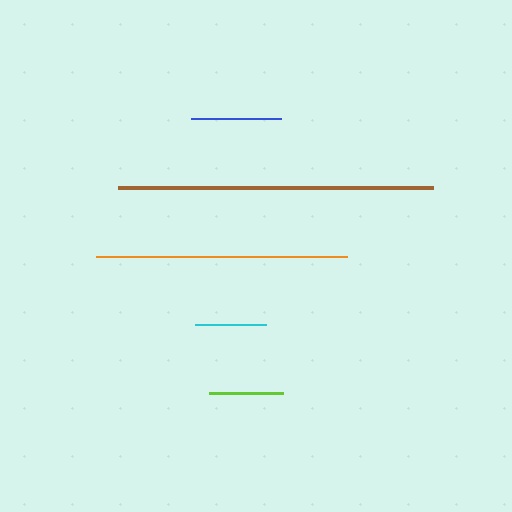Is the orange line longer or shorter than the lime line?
The orange line is longer than the lime line.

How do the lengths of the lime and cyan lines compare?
The lime and cyan lines are approximately the same length.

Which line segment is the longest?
The brown line is the longest at approximately 315 pixels.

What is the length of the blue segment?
The blue segment is approximately 89 pixels long.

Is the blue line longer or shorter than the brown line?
The brown line is longer than the blue line.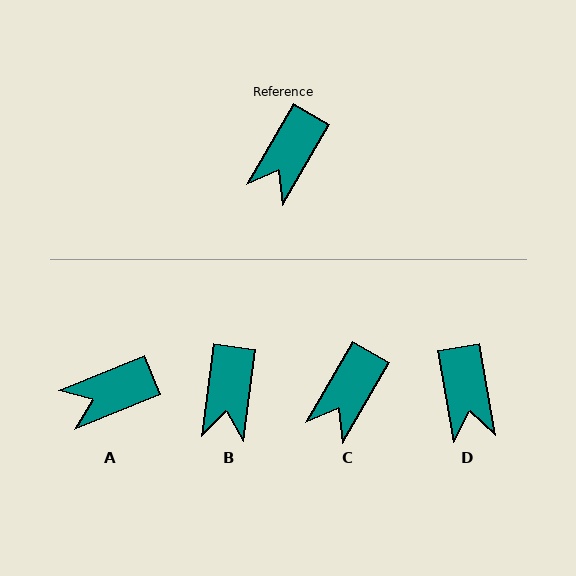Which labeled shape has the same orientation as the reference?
C.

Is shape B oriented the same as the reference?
No, it is off by about 23 degrees.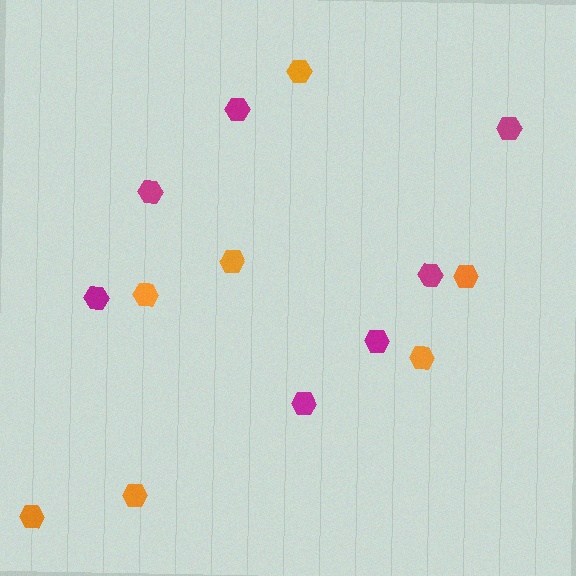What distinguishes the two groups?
There are 2 groups: one group of orange hexagons (7) and one group of magenta hexagons (7).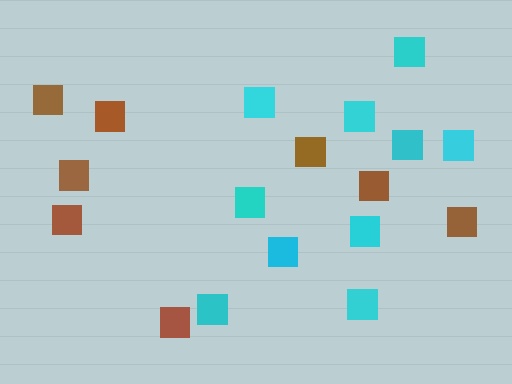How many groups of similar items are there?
There are 2 groups: one group of brown squares (8) and one group of cyan squares (10).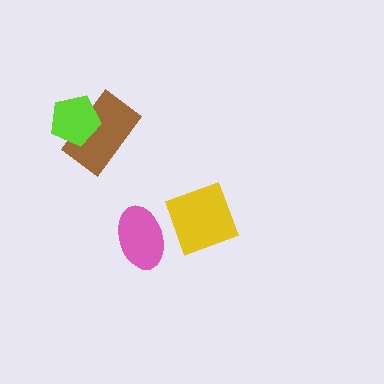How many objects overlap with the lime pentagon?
1 object overlaps with the lime pentagon.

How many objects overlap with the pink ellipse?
0 objects overlap with the pink ellipse.